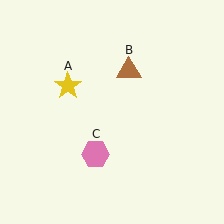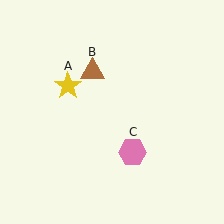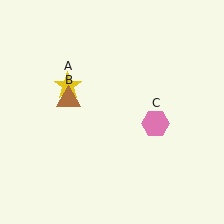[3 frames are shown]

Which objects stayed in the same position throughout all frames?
Yellow star (object A) remained stationary.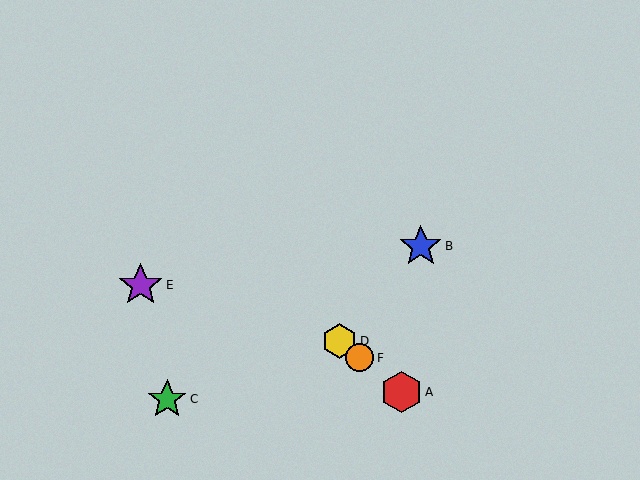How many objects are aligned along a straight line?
3 objects (A, D, F) are aligned along a straight line.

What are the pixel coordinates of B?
Object B is at (421, 246).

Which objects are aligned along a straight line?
Objects A, D, F are aligned along a straight line.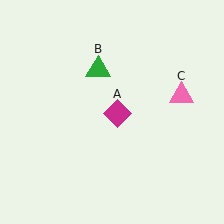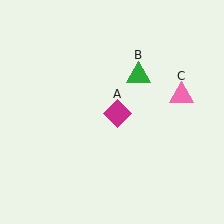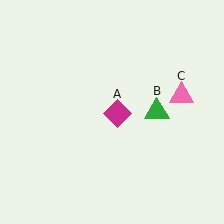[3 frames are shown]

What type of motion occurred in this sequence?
The green triangle (object B) rotated clockwise around the center of the scene.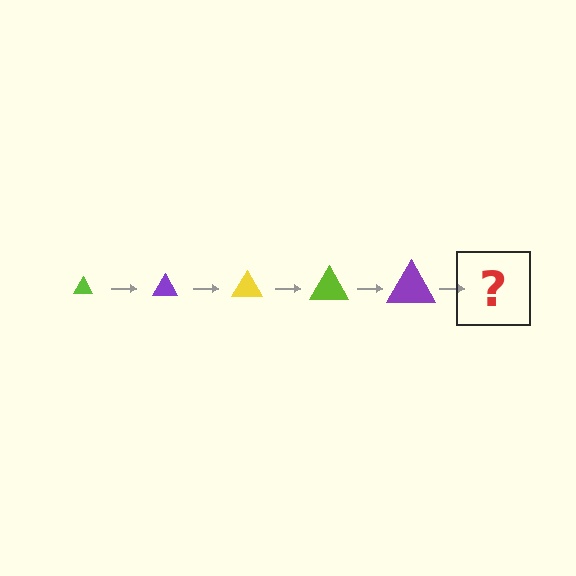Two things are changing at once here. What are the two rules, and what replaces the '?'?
The two rules are that the triangle grows larger each step and the color cycles through lime, purple, and yellow. The '?' should be a yellow triangle, larger than the previous one.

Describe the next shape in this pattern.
It should be a yellow triangle, larger than the previous one.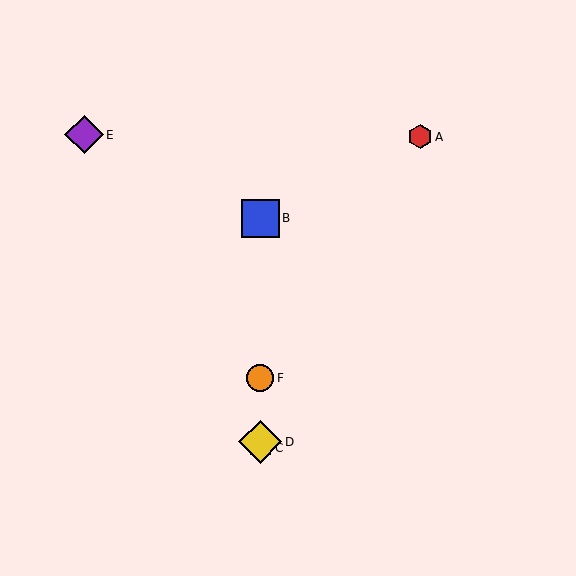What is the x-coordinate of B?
Object B is at x≈260.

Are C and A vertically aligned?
No, C is at x≈260 and A is at x≈420.